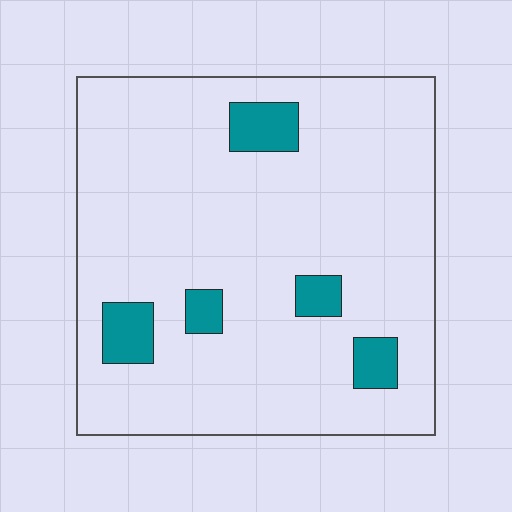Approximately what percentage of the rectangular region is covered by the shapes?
Approximately 10%.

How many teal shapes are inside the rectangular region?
5.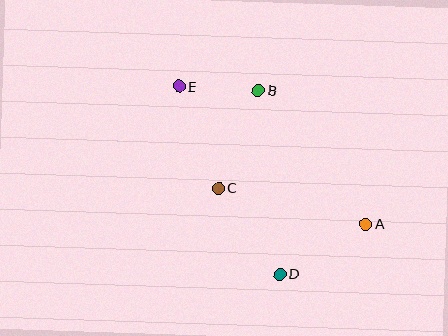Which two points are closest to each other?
Points B and E are closest to each other.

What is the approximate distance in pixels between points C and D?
The distance between C and D is approximately 106 pixels.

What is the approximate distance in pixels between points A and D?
The distance between A and D is approximately 100 pixels.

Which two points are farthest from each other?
Points A and E are farthest from each other.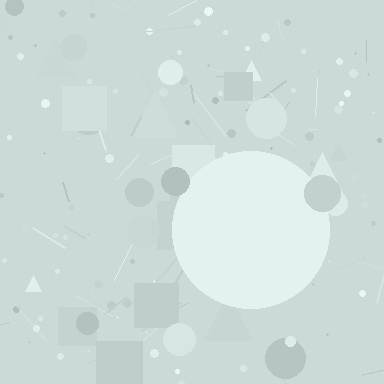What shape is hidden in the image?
A circle is hidden in the image.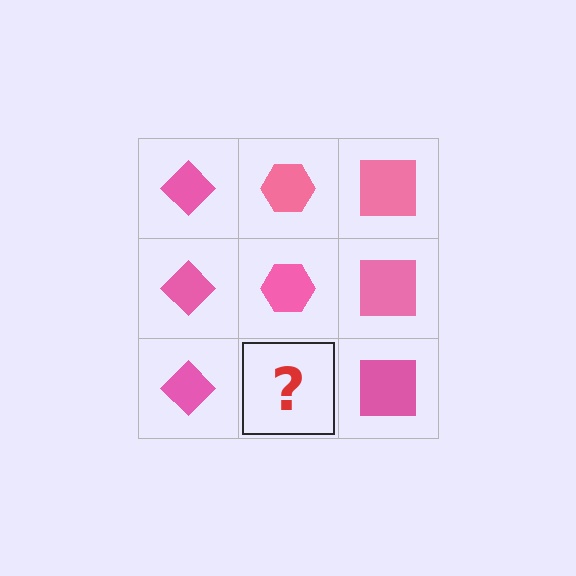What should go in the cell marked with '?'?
The missing cell should contain a pink hexagon.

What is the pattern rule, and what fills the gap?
The rule is that each column has a consistent shape. The gap should be filled with a pink hexagon.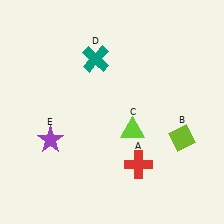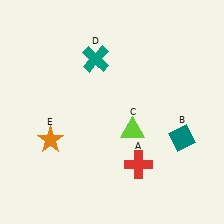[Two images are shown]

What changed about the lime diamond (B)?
In Image 1, B is lime. In Image 2, it changed to teal.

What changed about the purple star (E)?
In Image 1, E is purple. In Image 2, it changed to orange.